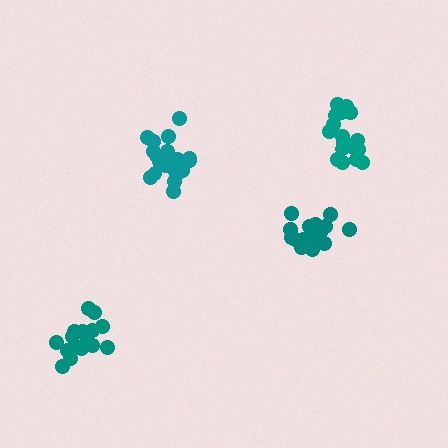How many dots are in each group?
Group 1: 19 dots, Group 2: 21 dots, Group 3: 17 dots, Group 4: 18 dots (75 total).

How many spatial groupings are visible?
There are 4 spatial groupings.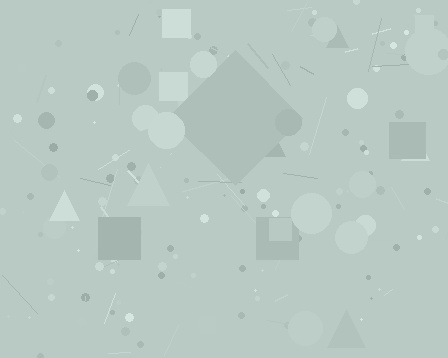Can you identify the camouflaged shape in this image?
The camouflaged shape is a diamond.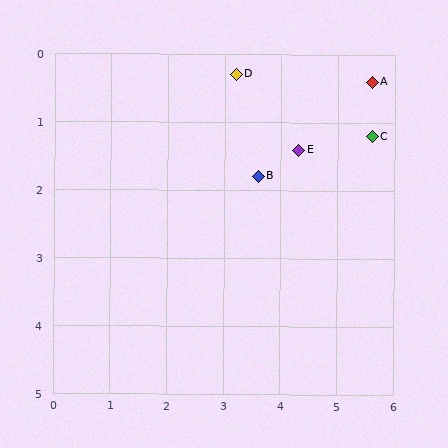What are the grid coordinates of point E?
Point E is at approximately (4.3, 1.4).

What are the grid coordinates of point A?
Point A is at approximately (5.6, 0.4).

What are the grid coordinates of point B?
Point B is at approximately (3.6, 1.8).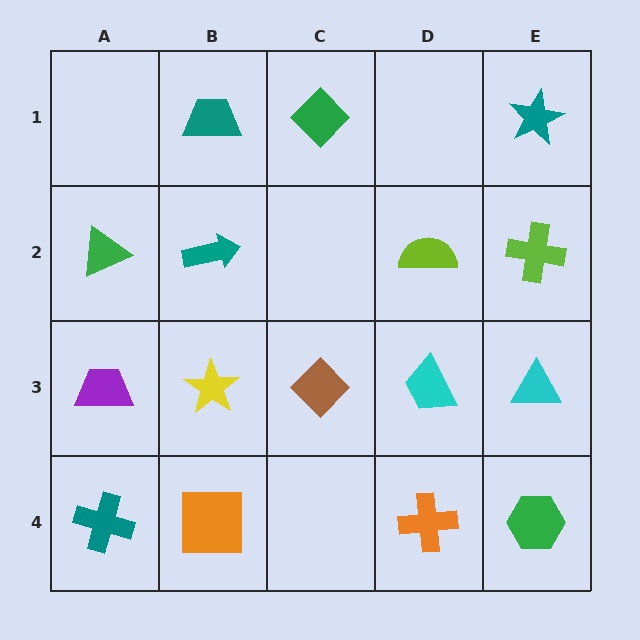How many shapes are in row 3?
5 shapes.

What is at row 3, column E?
A cyan triangle.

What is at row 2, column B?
A teal arrow.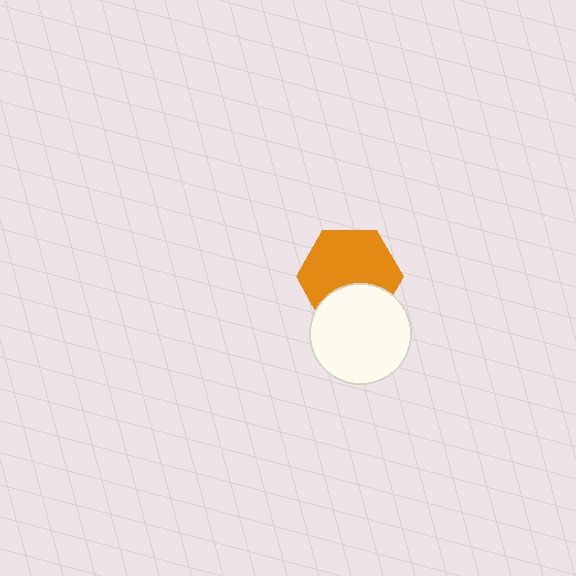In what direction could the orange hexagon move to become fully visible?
The orange hexagon could move up. That would shift it out from behind the white circle entirely.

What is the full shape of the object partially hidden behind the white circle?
The partially hidden object is an orange hexagon.